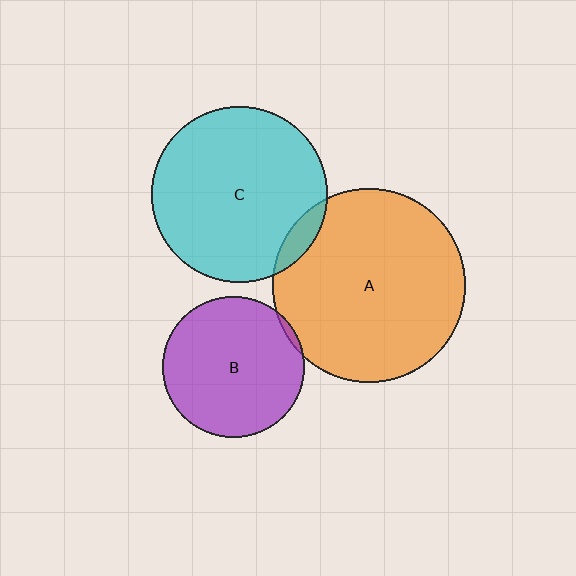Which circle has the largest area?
Circle A (orange).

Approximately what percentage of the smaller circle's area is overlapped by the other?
Approximately 5%.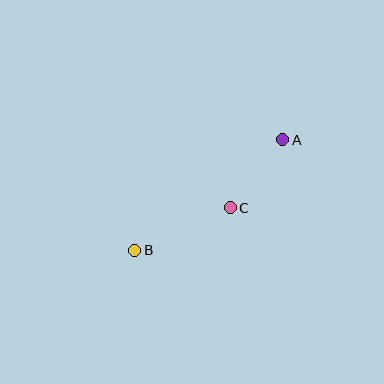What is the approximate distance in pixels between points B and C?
The distance between B and C is approximately 104 pixels.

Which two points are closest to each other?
Points A and C are closest to each other.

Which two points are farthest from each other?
Points A and B are farthest from each other.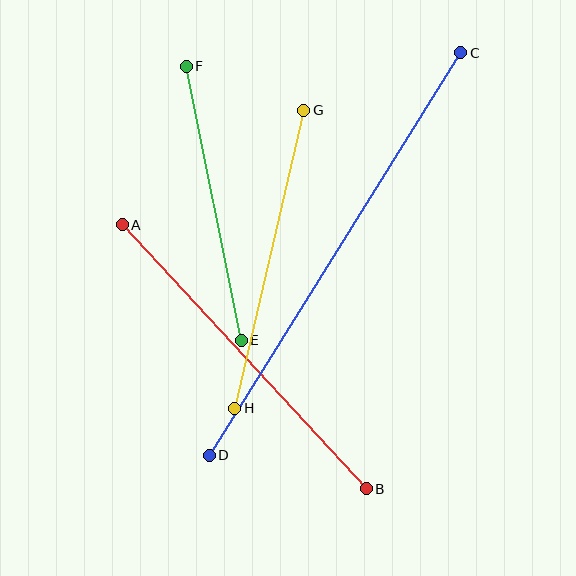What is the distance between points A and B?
The distance is approximately 359 pixels.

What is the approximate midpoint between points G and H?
The midpoint is at approximately (269, 259) pixels.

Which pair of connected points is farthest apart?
Points C and D are farthest apart.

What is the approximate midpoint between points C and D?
The midpoint is at approximately (335, 254) pixels.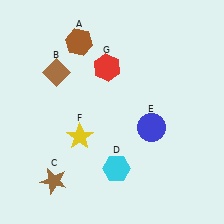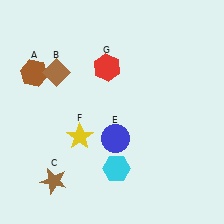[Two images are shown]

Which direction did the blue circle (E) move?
The blue circle (E) moved left.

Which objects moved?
The objects that moved are: the brown hexagon (A), the blue circle (E).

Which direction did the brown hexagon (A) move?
The brown hexagon (A) moved left.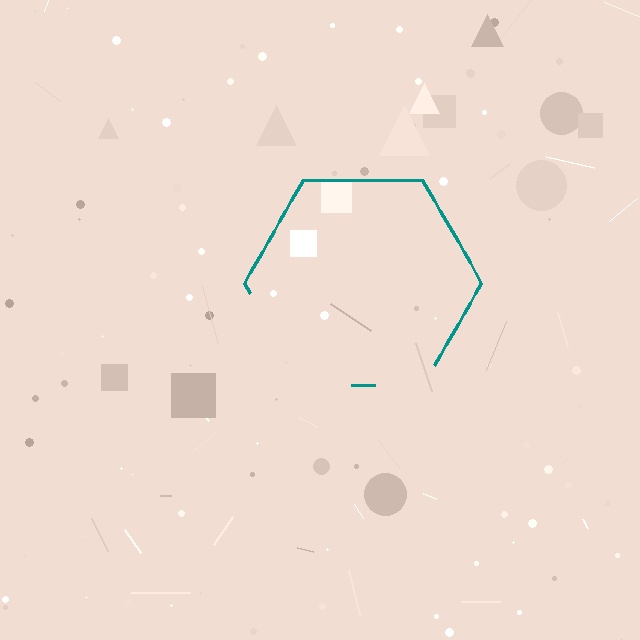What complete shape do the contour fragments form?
The contour fragments form a hexagon.